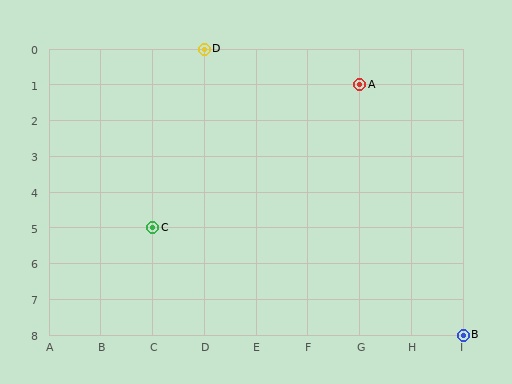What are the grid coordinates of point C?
Point C is at grid coordinates (C, 5).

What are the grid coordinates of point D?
Point D is at grid coordinates (D, 0).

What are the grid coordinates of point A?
Point A is at grid coordinates (G, 1).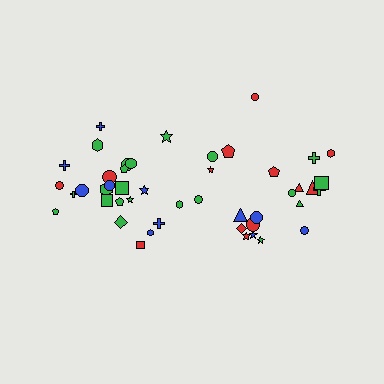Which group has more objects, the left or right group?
The left group.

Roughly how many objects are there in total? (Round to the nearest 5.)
Roughly 45 objects in total.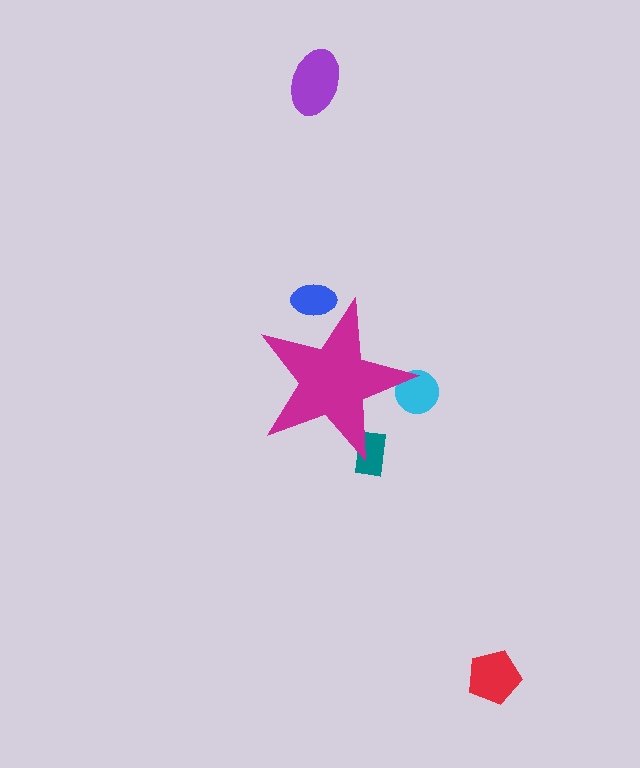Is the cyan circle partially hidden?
Yes, the cyan circle is partially hidden behind the magenta star.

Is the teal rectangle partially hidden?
Yes, the teal rectangle is partially hidden behind the magenta star.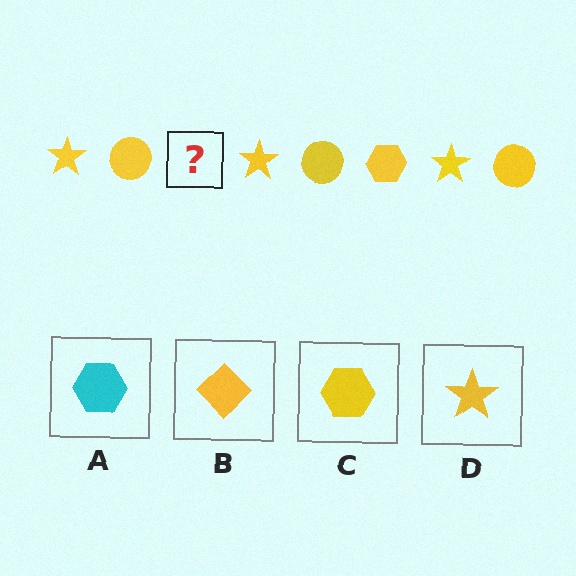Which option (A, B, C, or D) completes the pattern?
C.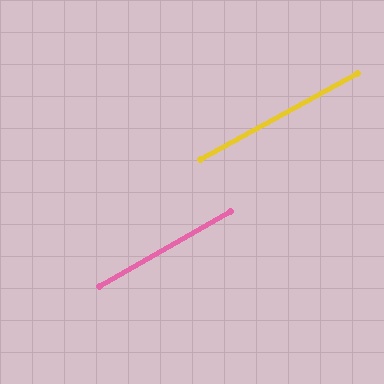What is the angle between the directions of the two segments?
Approximately 1 degree.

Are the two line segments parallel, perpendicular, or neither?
Parallel — their directions differ by only 1.2°.